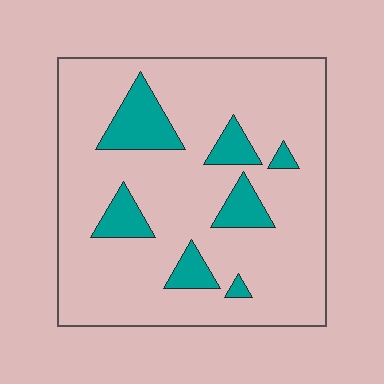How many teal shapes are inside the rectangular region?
7.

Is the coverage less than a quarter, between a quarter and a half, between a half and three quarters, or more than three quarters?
Less than a quarter.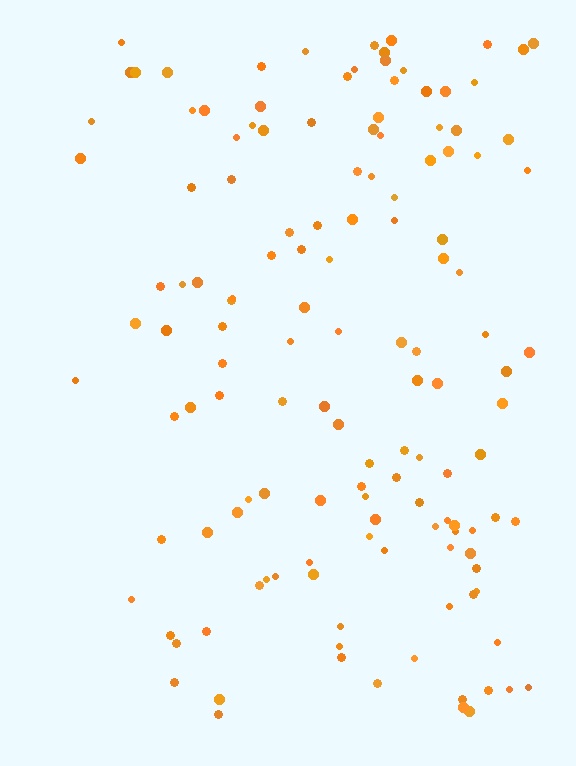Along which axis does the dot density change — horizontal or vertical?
Horizontal.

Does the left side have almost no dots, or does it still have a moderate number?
Still a moderate number, just noticeably fewer than the right.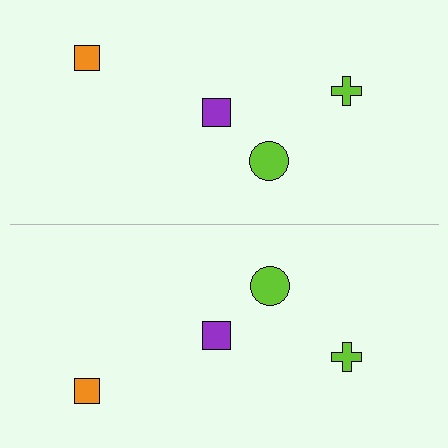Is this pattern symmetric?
Yes, this pattern has bilateral (reflection) symmetry.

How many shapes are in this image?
There are 8 shapes in this image.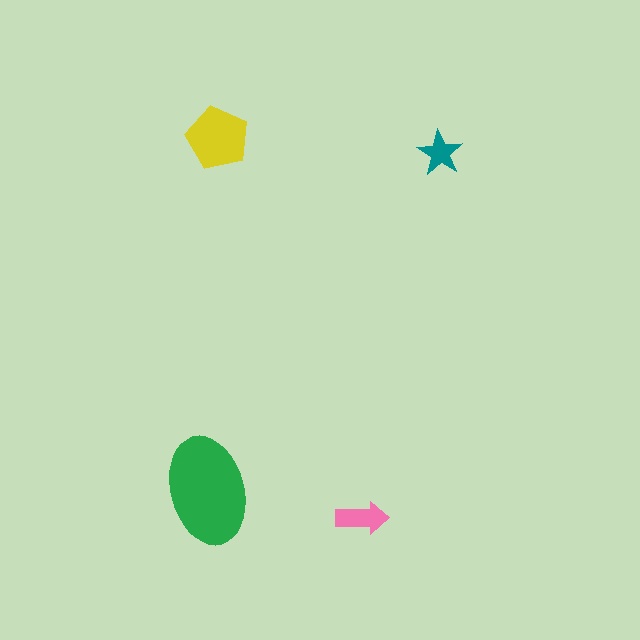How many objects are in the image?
There are 4 objects in the image.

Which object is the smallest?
The teal star.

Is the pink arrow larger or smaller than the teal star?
Larger.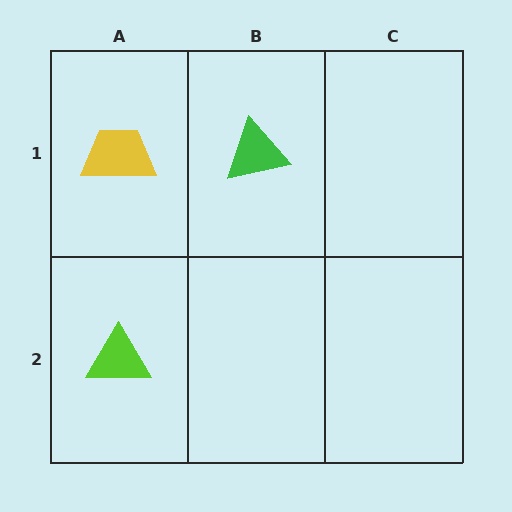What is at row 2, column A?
A lime triangle.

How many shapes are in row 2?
1 shape.